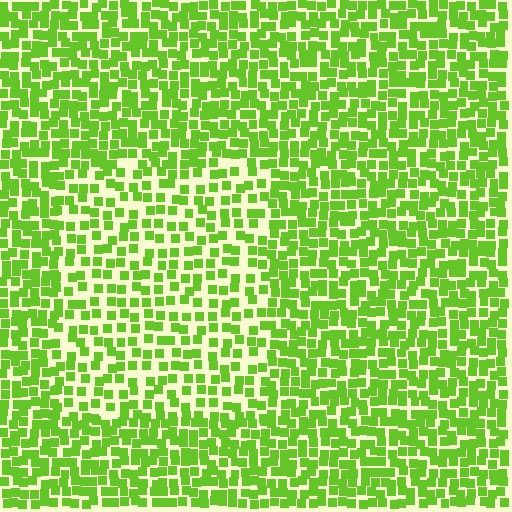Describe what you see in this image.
The image contains small lime elements arranged at two different densities. A rectangle-shaped region is visible where the elements are less densely packed than the surrounding area.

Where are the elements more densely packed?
The elements are more densely packed outside the rectangle boundary.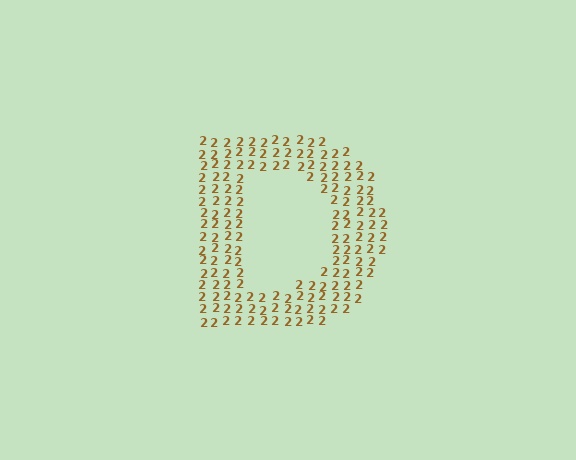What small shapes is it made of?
It is made of small digit 2's.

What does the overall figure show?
The overall figure shows the letter D.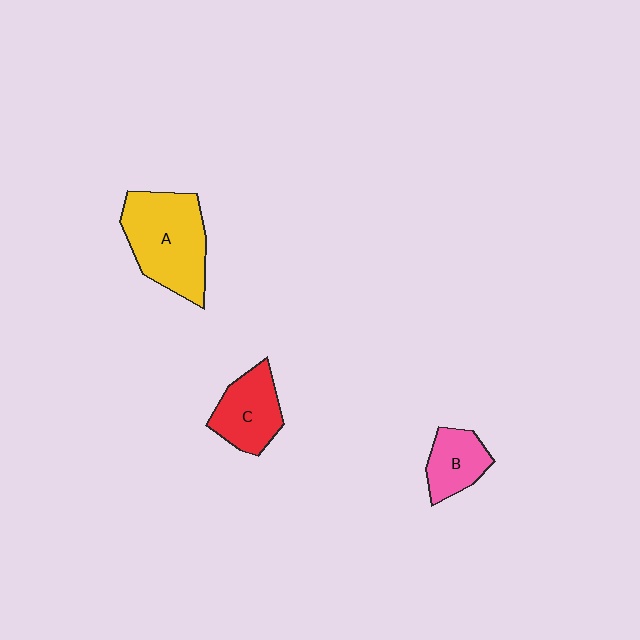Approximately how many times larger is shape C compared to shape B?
Approximately 1.3 times.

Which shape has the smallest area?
Shape B (pink).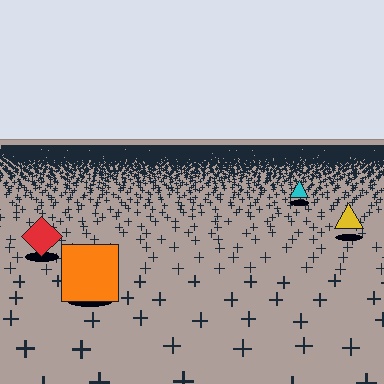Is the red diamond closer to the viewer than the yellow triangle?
Yes. The red diamond is closer — you can tell from the texture gradient: the ground texture is coarser near it.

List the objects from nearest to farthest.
From nearest to farthest: the orange square, the red diamond, the yellow triangle, the cyan triangle.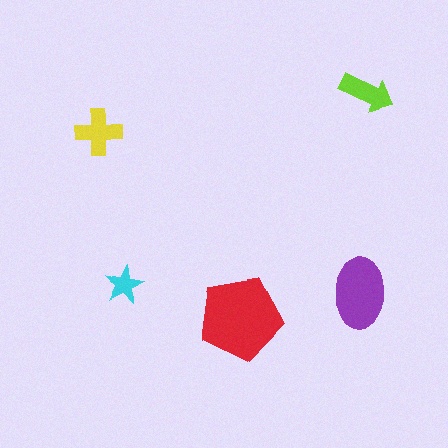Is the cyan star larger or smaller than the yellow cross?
Smaller.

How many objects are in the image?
There are 5 objects in the image.